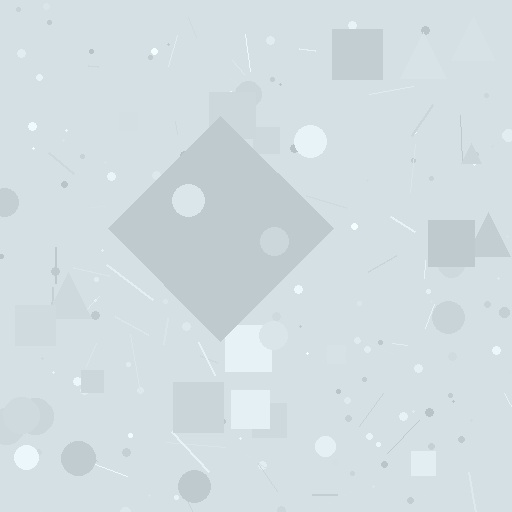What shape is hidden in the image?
A diamond is hidden in the image.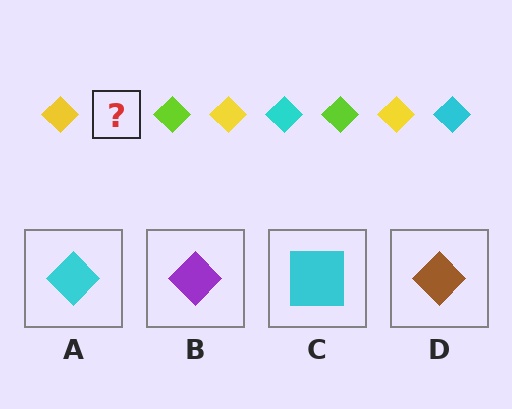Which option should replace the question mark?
Option A.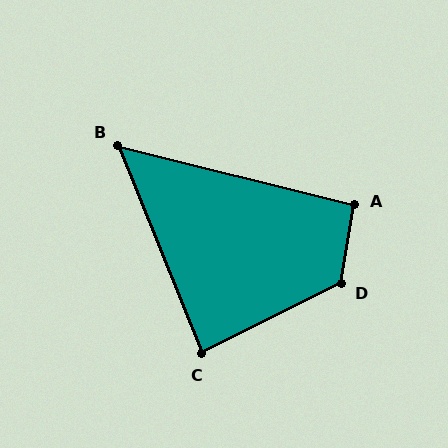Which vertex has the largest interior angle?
D, at approximately 126 degrees.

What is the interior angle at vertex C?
Approximately 85 degrees (approximately right).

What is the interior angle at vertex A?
Approximately 95 degrees (approximately right).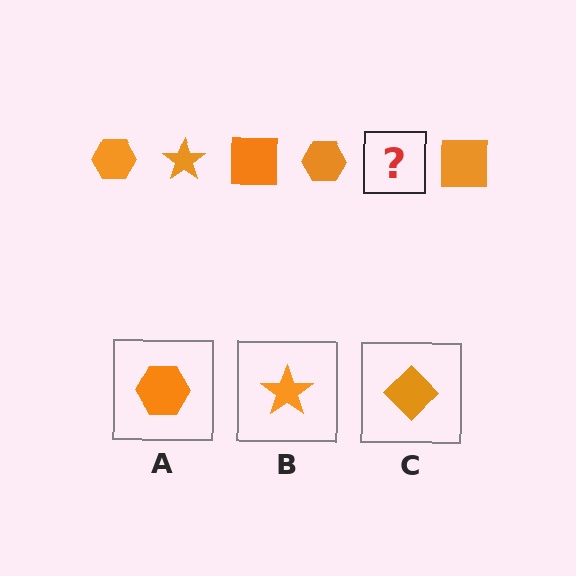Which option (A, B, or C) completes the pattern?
B.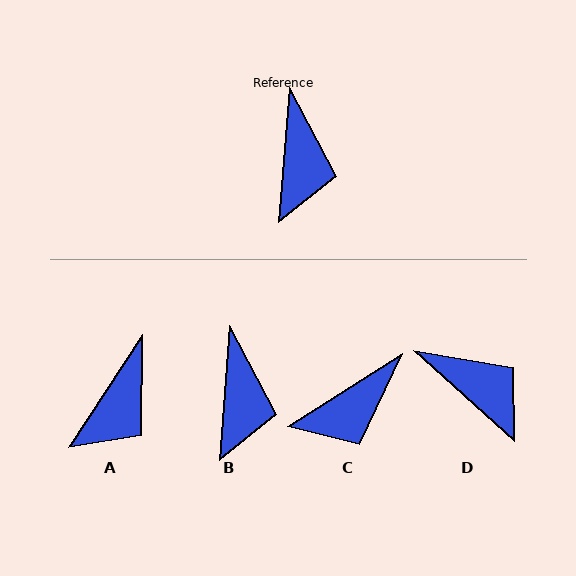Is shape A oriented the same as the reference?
No, it is off by about 28 degrees.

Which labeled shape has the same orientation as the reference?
B.